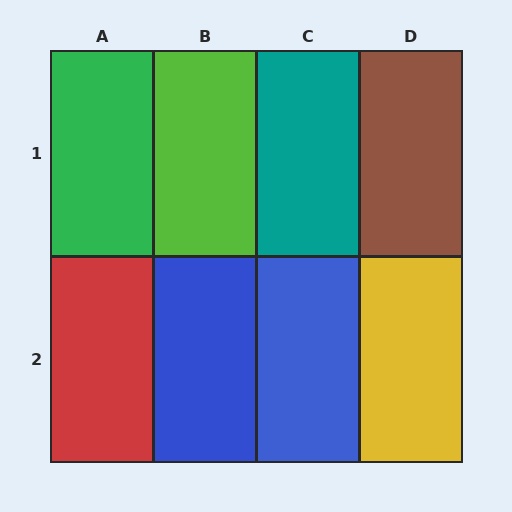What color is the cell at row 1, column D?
Brown.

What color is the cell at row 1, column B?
Lime.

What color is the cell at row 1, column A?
Green.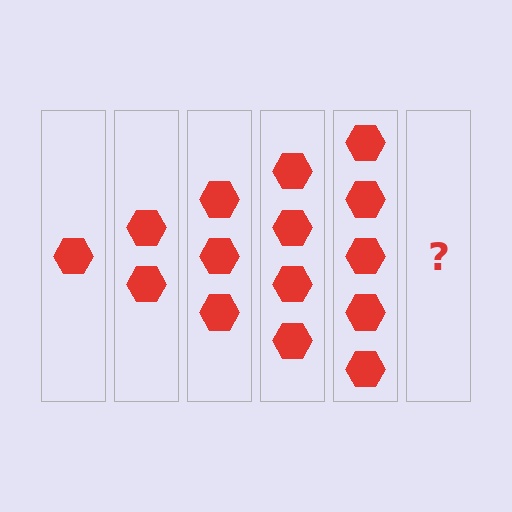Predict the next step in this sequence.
The next step is 6 hexagons.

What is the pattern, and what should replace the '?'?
The pattern is that each step adds one more hexagon. The '?' should be 6 hexagons.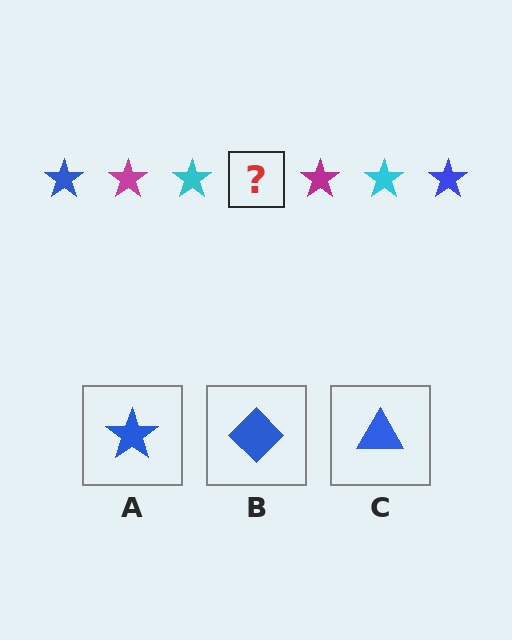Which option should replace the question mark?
Option A.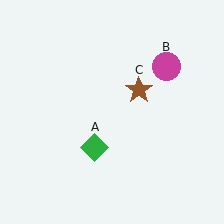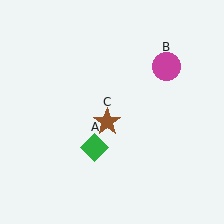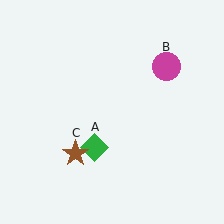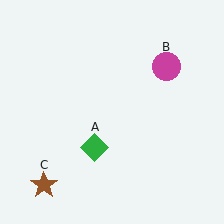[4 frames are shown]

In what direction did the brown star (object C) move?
The brown star (object C) moved down and to the left.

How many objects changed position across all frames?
1 object changed position: brown star (object C).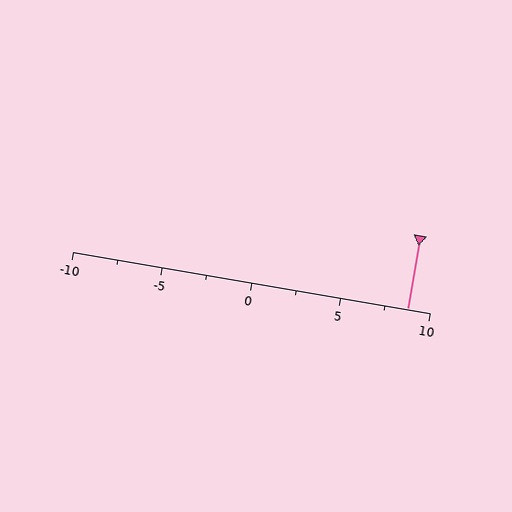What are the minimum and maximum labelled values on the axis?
The axis runs from -10 to 10.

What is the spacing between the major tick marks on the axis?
The major ticks are spaced 5 apart.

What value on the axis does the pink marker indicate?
The marker indicates approximately 8.8.